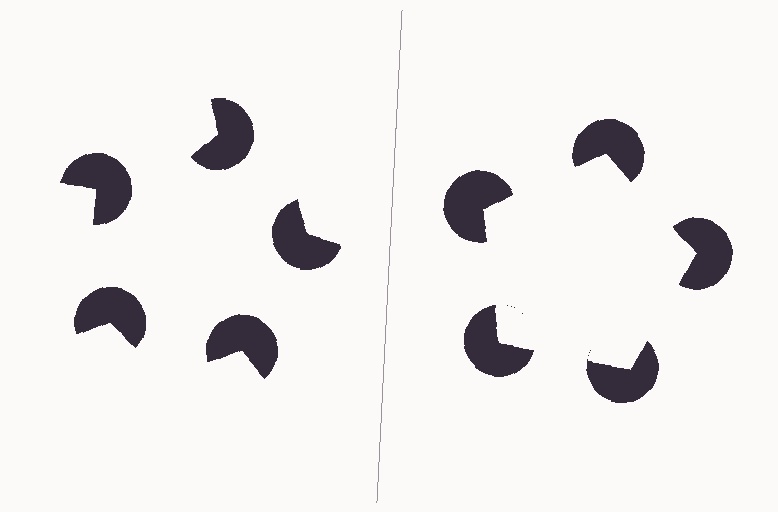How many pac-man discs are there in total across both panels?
10 — 5 on each side.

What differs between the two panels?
The pac-man discs are positioned identically on both sides; only the wedge orientations differ. On the right they align to a pentagon; on the left they are misaligned.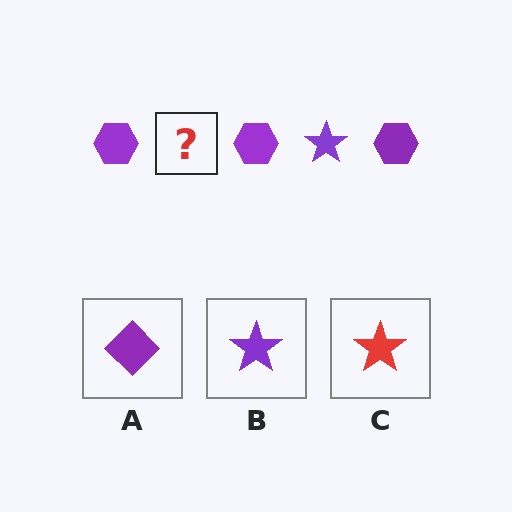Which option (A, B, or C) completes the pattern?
B.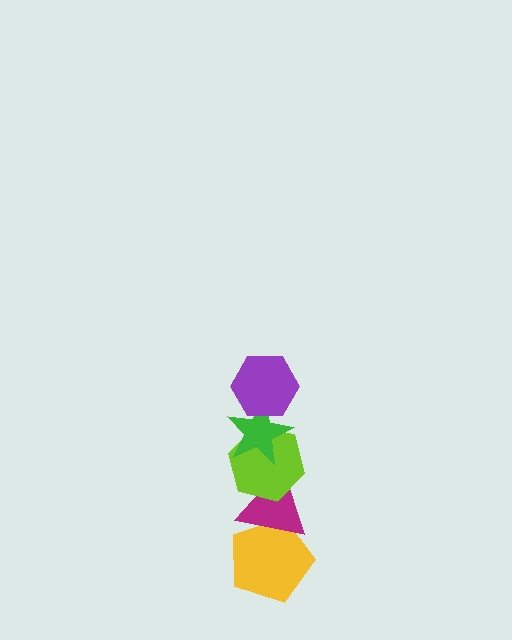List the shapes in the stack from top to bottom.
From top to bottom: the purple hexagon, the green star, the lime hexagon, the magenta triangle, the yellow pentagon.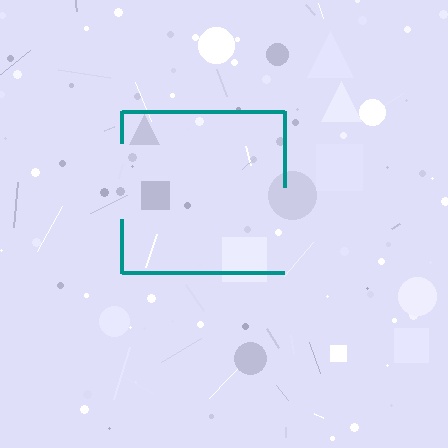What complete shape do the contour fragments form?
The contour fragments form a square.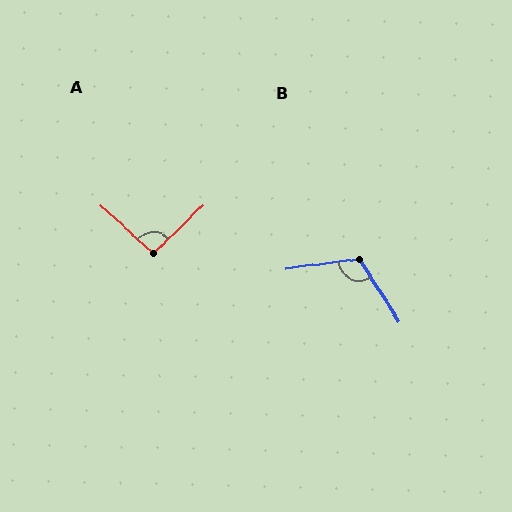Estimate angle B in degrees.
Approximately 115 degrees.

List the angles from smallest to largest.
A (93°), B (115°).